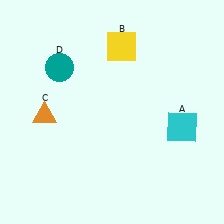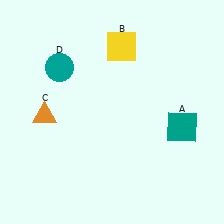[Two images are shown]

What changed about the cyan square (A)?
In Image 1, A is cyan. In Image 2, it changed to teal.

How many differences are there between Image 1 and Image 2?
There is 1 difference between the two images.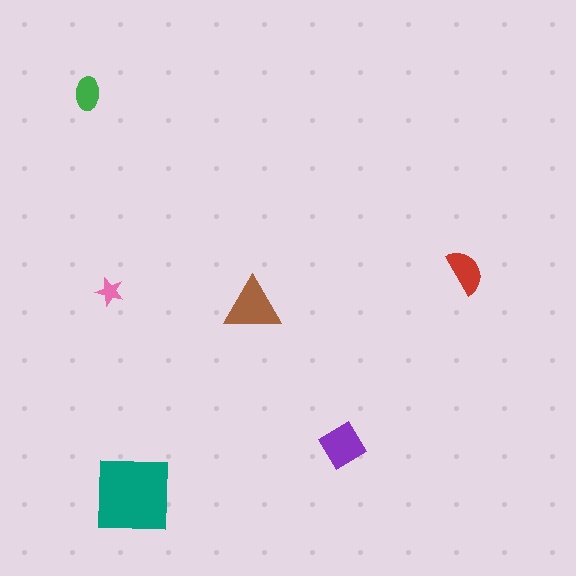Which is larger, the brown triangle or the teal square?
The teal square.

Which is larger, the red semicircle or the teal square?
The teal square.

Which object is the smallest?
The pink star.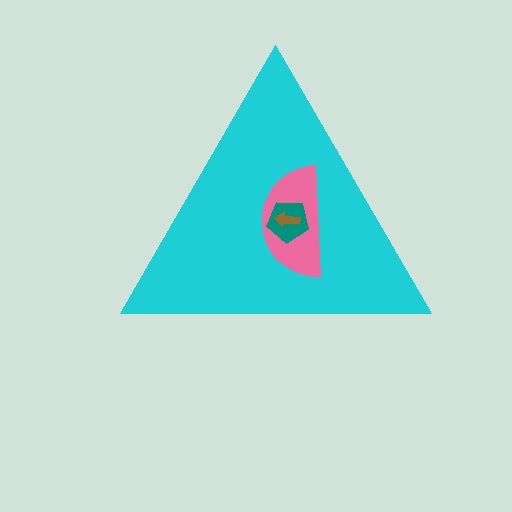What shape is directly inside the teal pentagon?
The brown arrow.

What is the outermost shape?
The cyan triangle.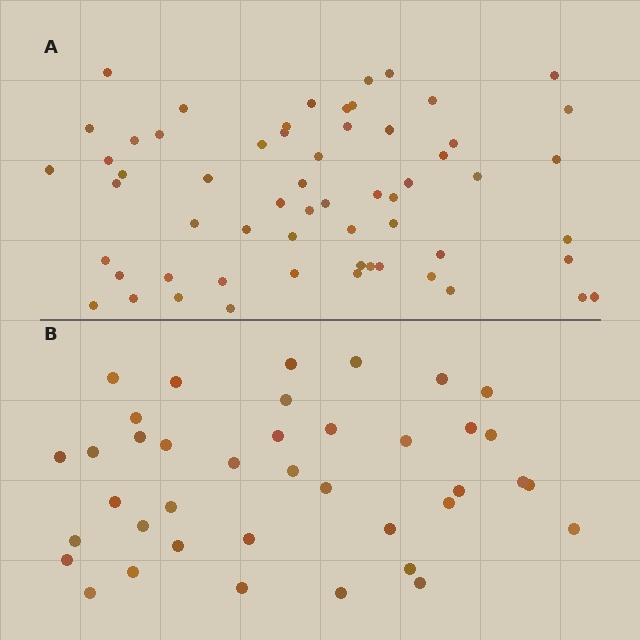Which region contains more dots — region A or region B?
Region A (the top region) has more dots.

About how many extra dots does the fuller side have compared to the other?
Region A has approximately 20 more dots than region B.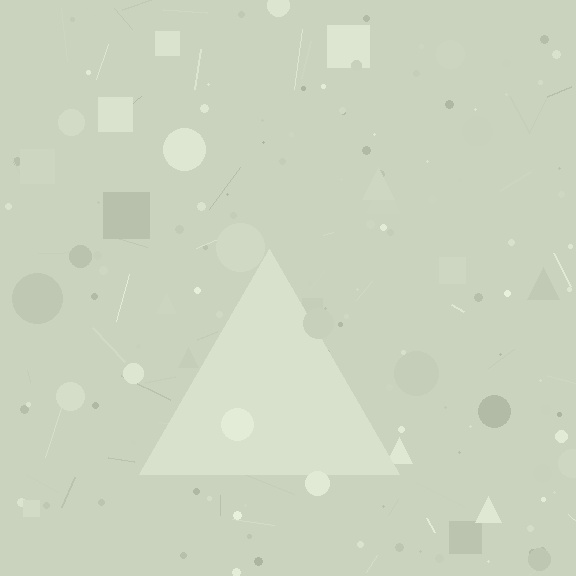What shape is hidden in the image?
A triangle is hidden in the image.